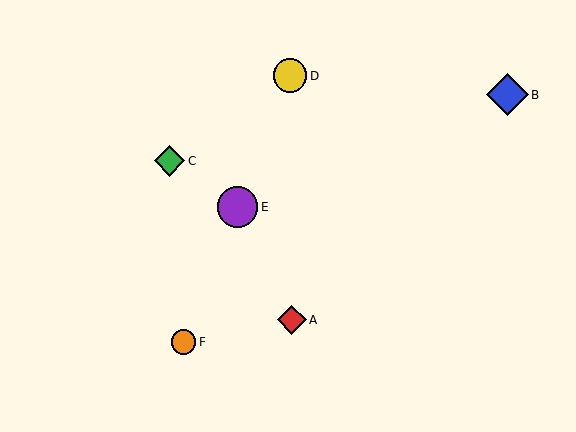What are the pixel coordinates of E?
Object E is at (238, 207).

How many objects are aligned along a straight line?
3 objects (D, E, F) are aligned along a straight line.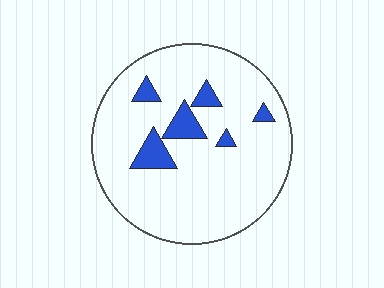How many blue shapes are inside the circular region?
6.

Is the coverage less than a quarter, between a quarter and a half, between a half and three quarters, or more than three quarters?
Less than a quarter.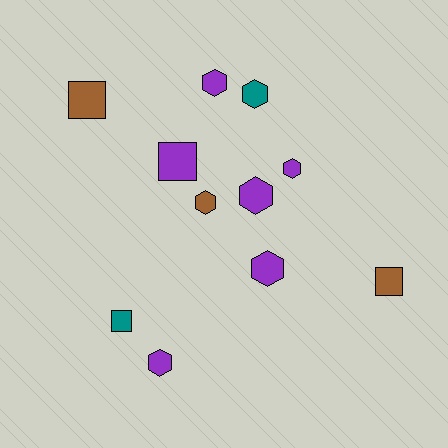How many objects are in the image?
There are 11 objects.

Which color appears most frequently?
Purple, with 6 objects.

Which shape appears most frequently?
Hexagon, with 7 objects.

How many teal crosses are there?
There are no teal crosses.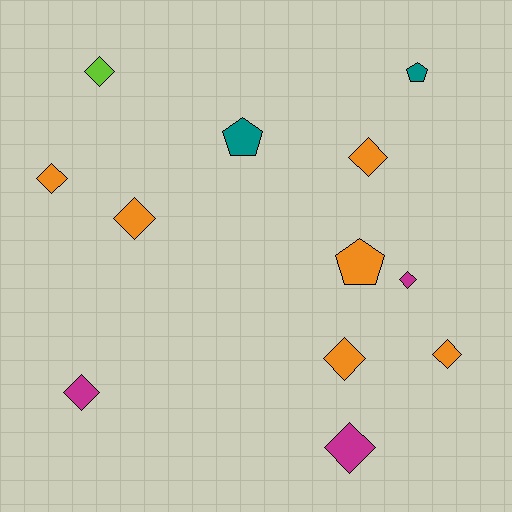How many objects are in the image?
There are 12 objects.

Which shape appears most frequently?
Diamond, with 9 objects.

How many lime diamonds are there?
There is 1 lime diamond.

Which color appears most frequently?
Orange, with 6 objects.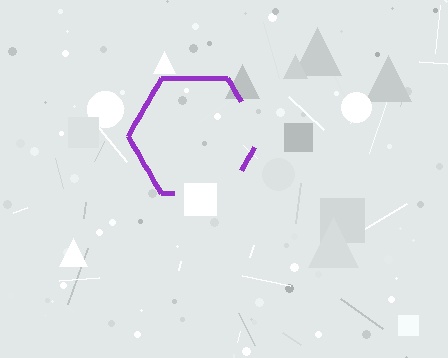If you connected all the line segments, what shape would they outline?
They would outline a hexagon.